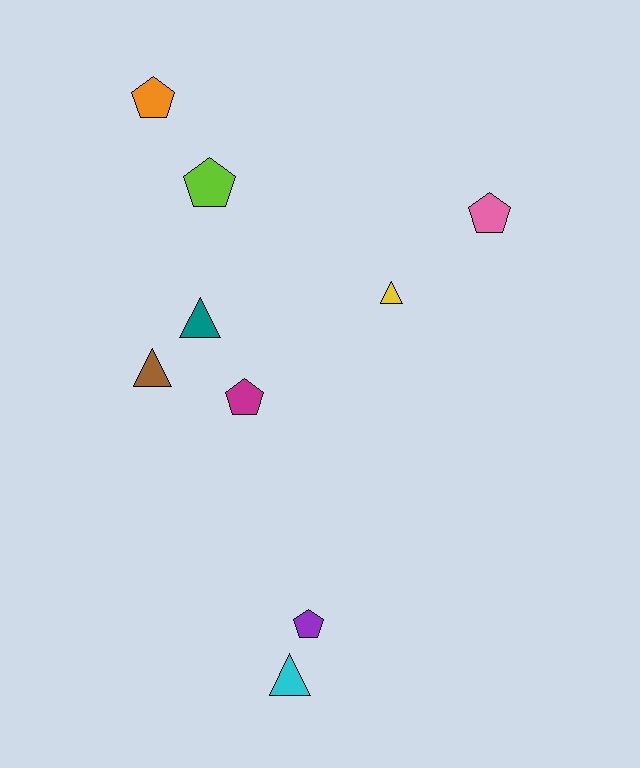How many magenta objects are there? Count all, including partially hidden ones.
There is 1 magenta object.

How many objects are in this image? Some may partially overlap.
There are 9 objects.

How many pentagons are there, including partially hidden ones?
There are 5 pentagons.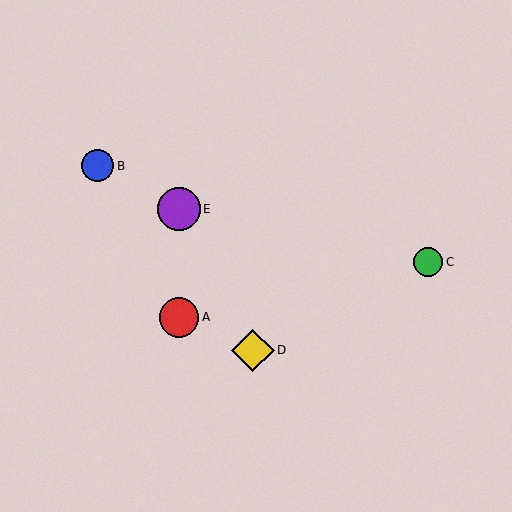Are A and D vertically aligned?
No, A is at x≈179 and D is at x≈253.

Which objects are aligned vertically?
Objects A, E are aligned vertically.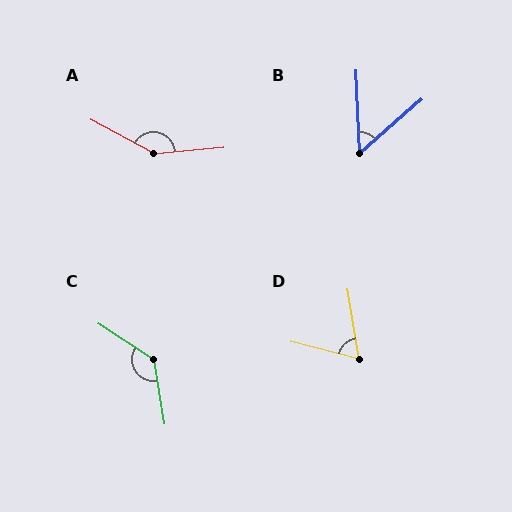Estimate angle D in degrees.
Approximately 67 degrees.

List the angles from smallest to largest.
B (51°), D (67°), C (132°), A (146°).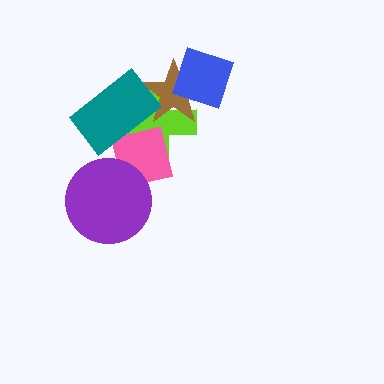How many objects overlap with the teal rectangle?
3 objects overlap with the teal rectangle.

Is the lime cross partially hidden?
Yes, it is partially covered by another shape.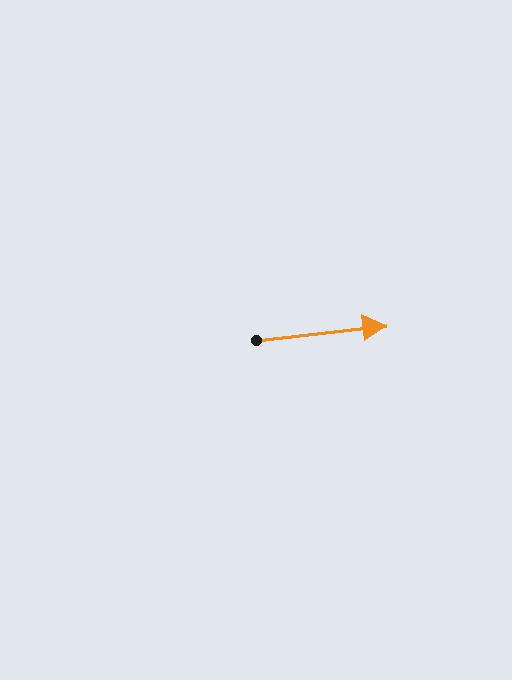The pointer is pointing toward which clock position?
Roughly 3 o'clock.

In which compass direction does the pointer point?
East.